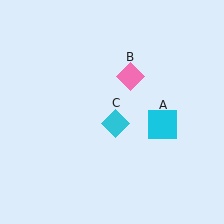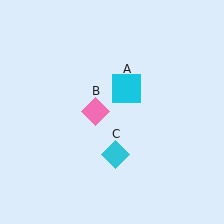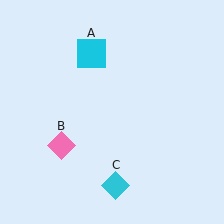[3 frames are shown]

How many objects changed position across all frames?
3 objects changed position: cyan square (object A), pink diamond (object B), cyan diamond (object C).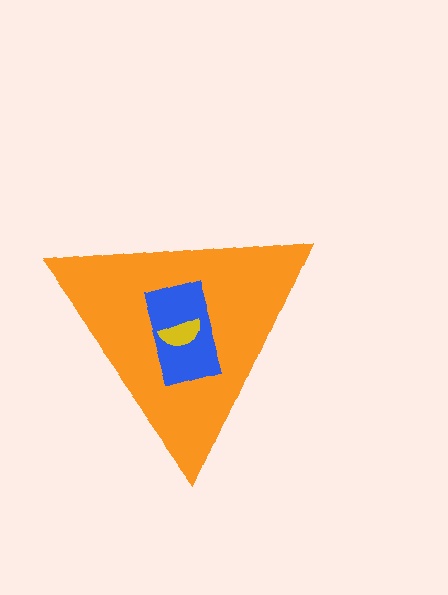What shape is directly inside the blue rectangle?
The yellow semicircle.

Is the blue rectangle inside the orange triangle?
Yes.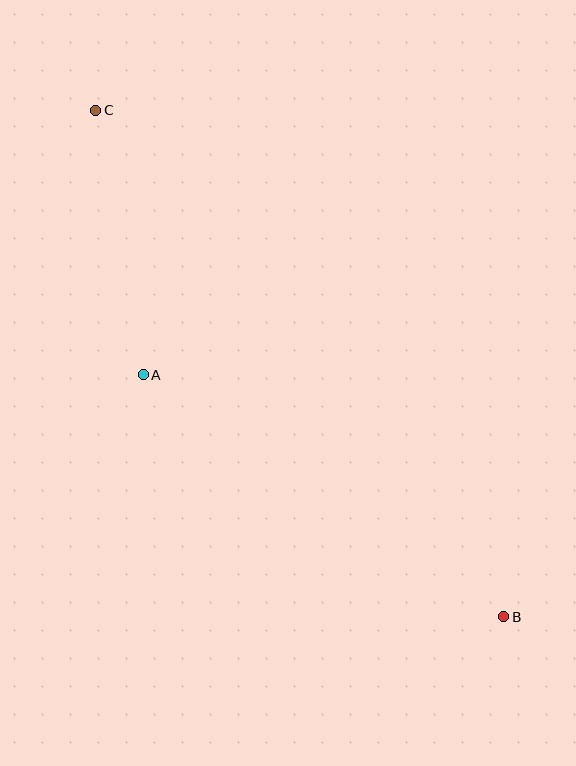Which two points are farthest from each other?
Points B and C are farthest from each other.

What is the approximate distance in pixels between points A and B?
The distance between A and B is approximately 434 pixels.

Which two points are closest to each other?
Points A and C are closest to each other.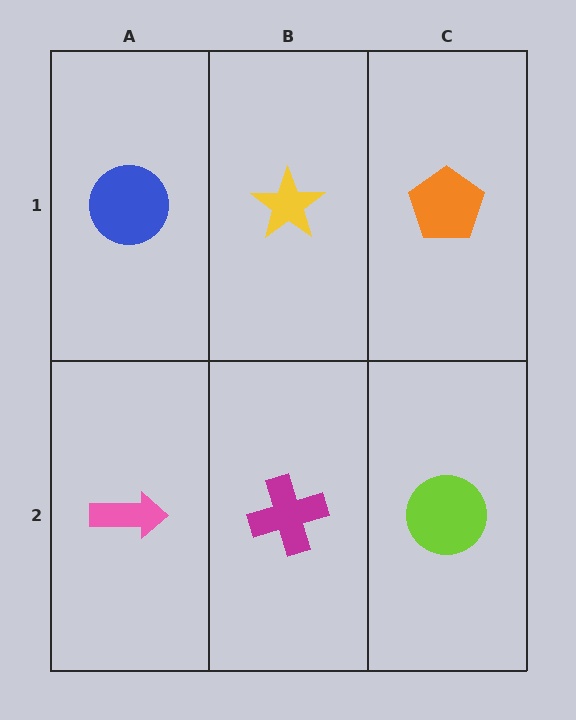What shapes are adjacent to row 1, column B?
A magenta cross (row 2, column B), a blue circle (row 1, column A), an orange pentagon (row 1, column C).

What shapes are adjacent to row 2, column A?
A blue circle (row 1, column A), a magenta cross (row 2, column B).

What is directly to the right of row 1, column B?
An orange pentagon.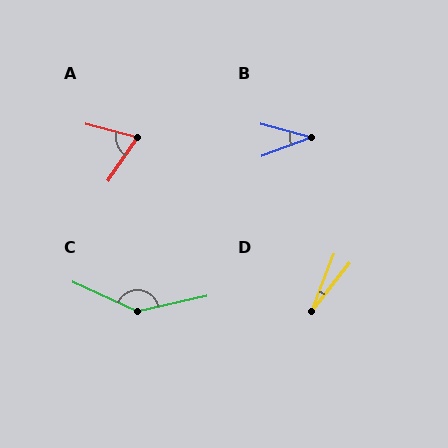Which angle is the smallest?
D, at approximately 17 degrees.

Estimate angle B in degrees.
Approximately 35 degrees.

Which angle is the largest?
C, at approximately 143 degrees.